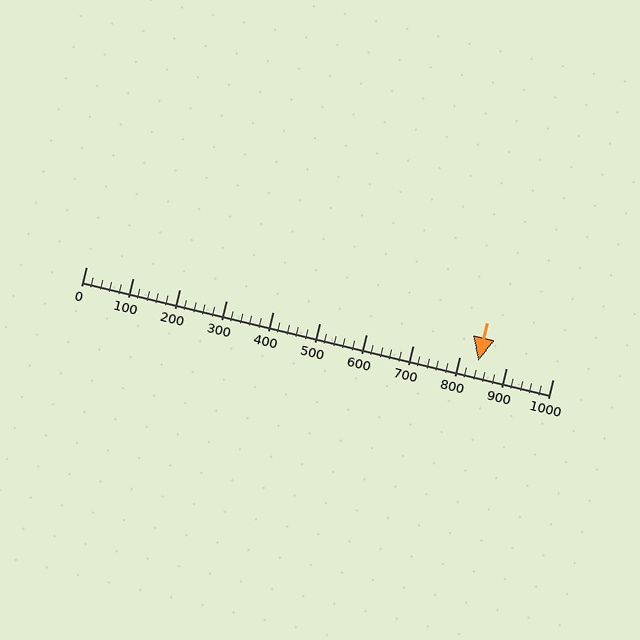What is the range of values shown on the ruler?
The ruler shows values from 0 to 1000.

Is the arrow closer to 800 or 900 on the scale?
The arrow is closer to 800.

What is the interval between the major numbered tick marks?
The major tick marks are spaced 100 units apart.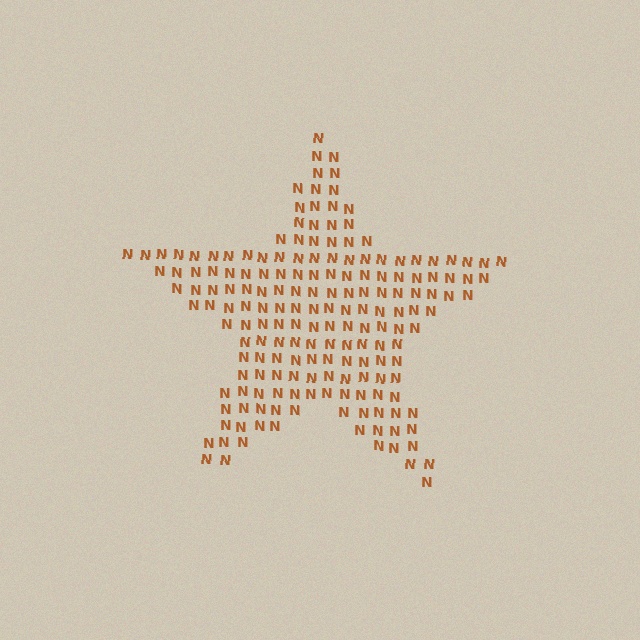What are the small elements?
The small elements are letter N's.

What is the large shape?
The large shape is a star.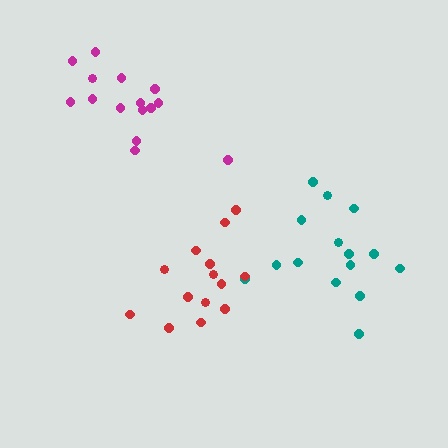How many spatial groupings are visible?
There are 3 spatial groupings.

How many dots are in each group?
Group 1: 15 dots, Group 2: 14 dots, Group 3: 15 dots (44 total).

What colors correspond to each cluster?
The clusters are colored: teal, red, magenta.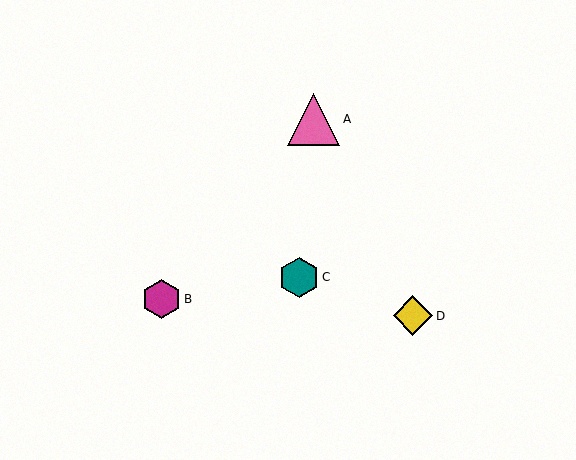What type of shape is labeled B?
Shape B is a magenta hexagon.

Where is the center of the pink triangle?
The center of the pink triangle is at (314, 119).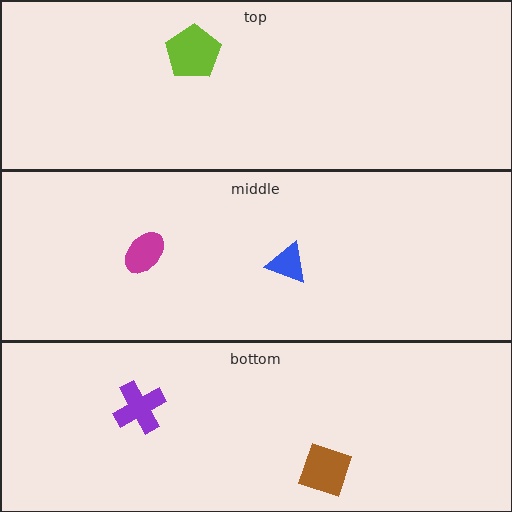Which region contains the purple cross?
The bottom region.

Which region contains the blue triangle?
The middle region.